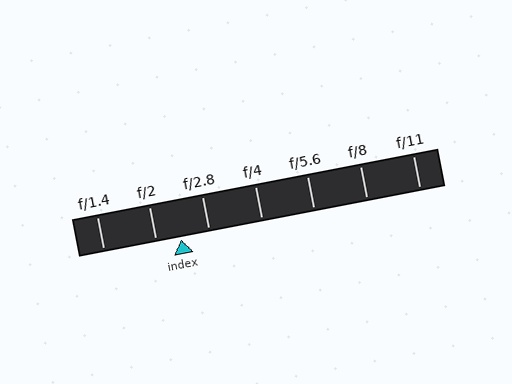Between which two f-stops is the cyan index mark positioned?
The index mark is between f/2 and f/2.8.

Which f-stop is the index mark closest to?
The index mark is closest to f/2.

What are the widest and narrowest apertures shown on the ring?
The widest aperture shown is f/1.4 and the narrowest is f/11.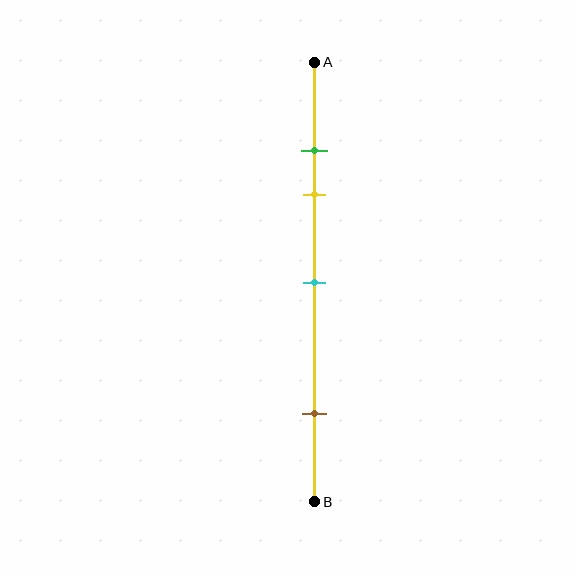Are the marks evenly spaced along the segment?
No, the marks are not evenly spaced.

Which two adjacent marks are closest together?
The green and yellow marks are the closest adjacent pair.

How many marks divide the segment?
There are 4 marks dividing the segment.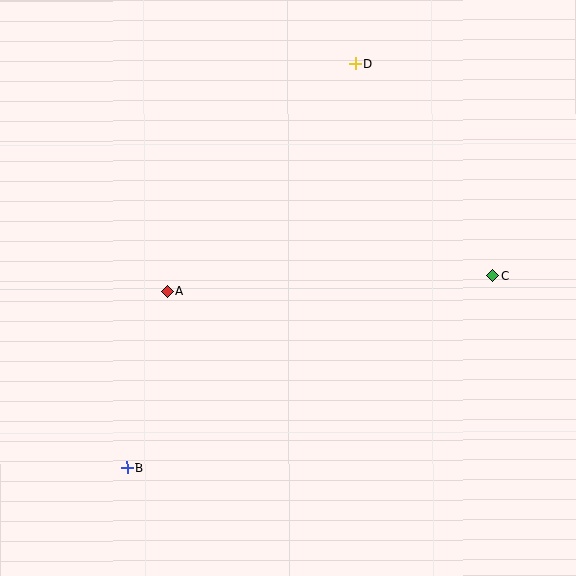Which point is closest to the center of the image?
Point A at (167, 291) is closest to the center.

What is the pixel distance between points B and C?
The distance between B and C is 413 pixels.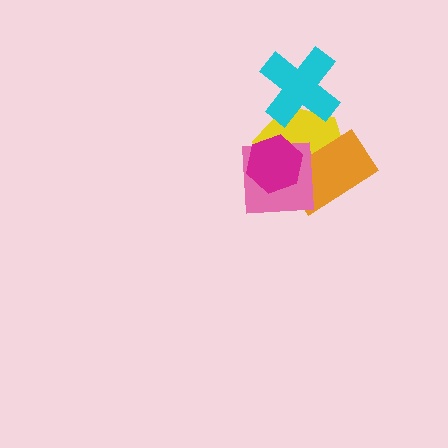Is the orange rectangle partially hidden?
Yes, it is partially covered by another shape.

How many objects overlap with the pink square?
3 objects overlap with the pink square.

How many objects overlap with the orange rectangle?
3 objects overlap with the orange rectangle.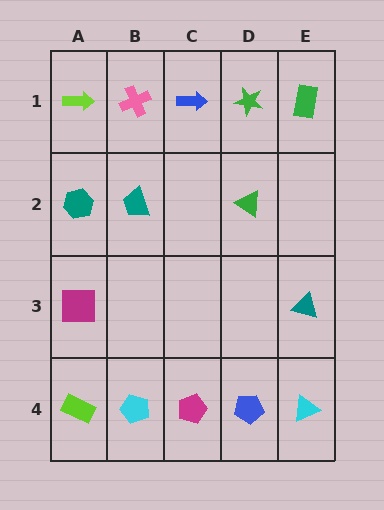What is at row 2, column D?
A green triangle.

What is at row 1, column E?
A green rectangle.